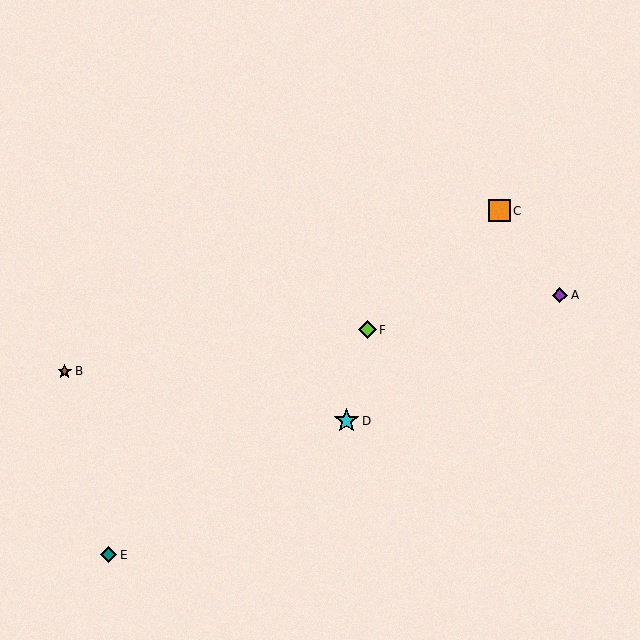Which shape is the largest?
The cyan star (labeled D) is the largest.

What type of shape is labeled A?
Shape A is a purple diamond.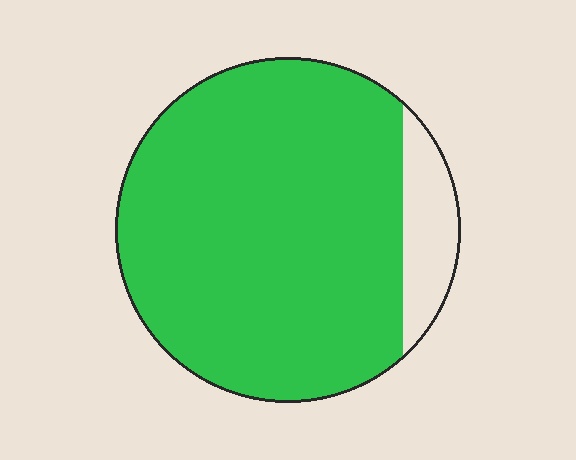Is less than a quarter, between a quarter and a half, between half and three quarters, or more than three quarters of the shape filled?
More than three quarters.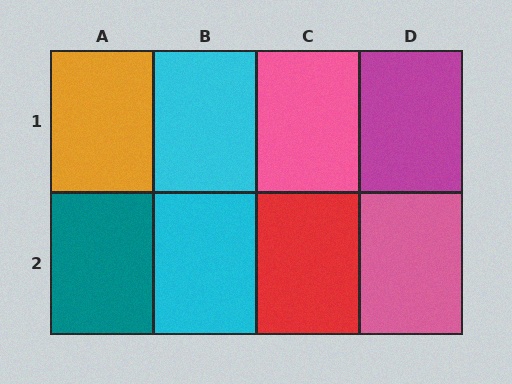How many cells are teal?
1 cell is teal.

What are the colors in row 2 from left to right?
Teal, cyan, red, pink.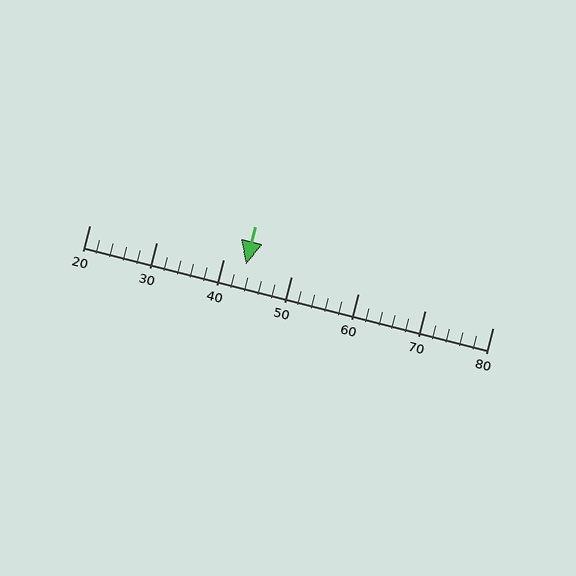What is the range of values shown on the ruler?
The ruler shows values from 20 to 80.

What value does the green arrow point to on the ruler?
The green arrow points to approximately 43.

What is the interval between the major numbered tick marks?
The major tick marks are spaced 10 units apart.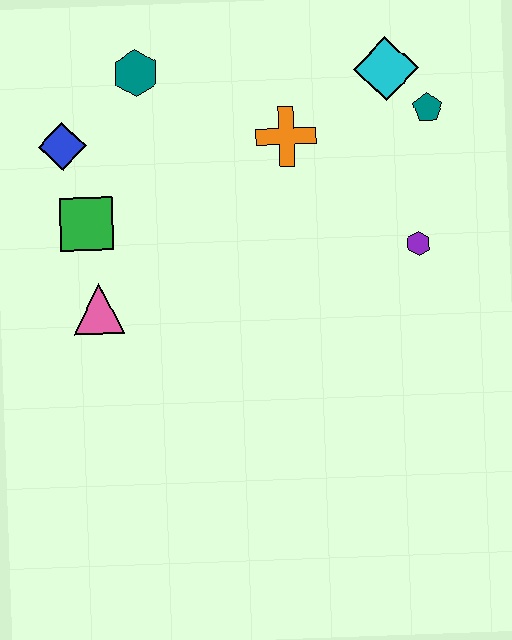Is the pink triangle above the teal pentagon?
No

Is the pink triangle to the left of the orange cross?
Yes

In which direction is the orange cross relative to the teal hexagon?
The orange cross is to the right of the teal hexagon.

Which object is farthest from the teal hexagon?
The purple hexagon is farthest from the teal hexagon.